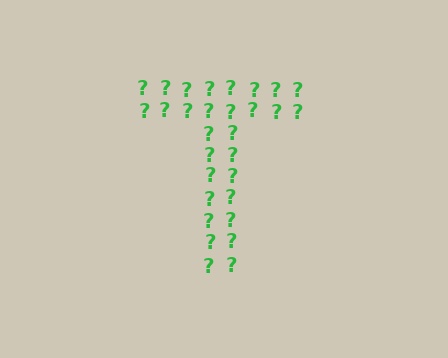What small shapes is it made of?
It is made of small question marks.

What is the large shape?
The large shape is the letter T.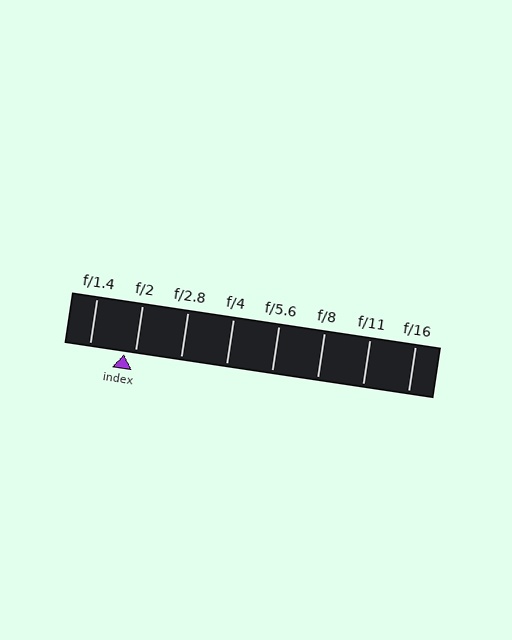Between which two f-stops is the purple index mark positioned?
The index mark is between f/1.4 and f/2.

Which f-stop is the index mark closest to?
The index mark is closest to f/2.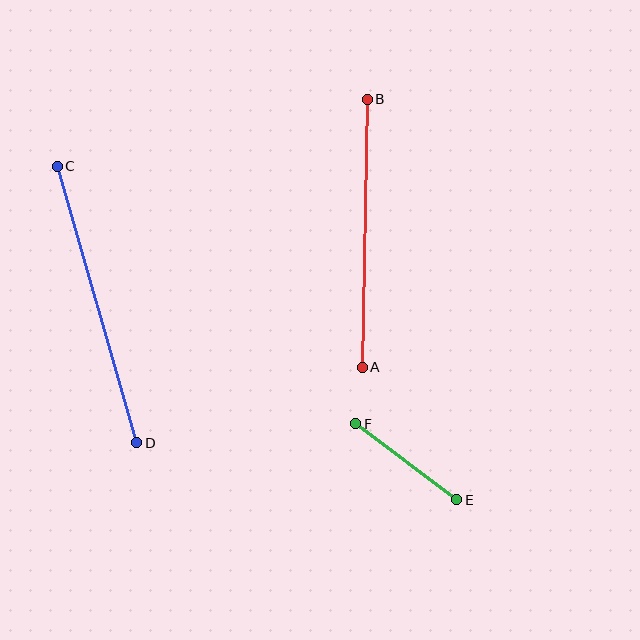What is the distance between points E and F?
The distance is approximately 127 pixels.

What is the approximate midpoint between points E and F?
The midpoint is at approximately (406, 462) pixels.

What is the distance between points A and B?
The distance is approximately 268 pixels.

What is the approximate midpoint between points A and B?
The midpoint is at approximately (365, 233) pixels.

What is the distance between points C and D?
The distance is approximately 288 pixels.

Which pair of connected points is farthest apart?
Points C and D are farthest apart.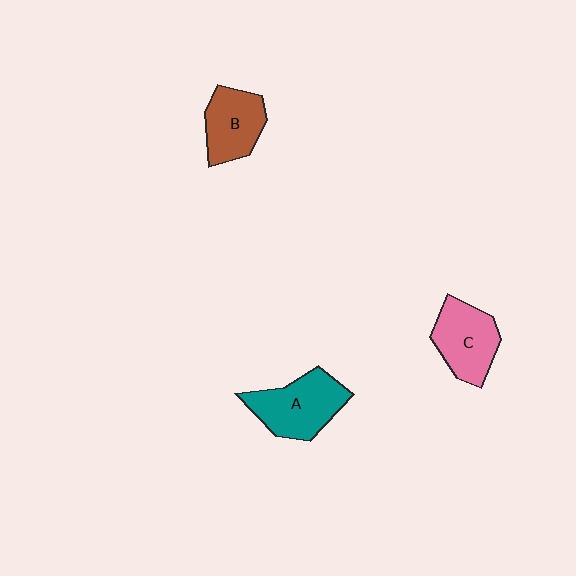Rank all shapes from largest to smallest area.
From largest to smallest: A (teal), C (pink), B (brown).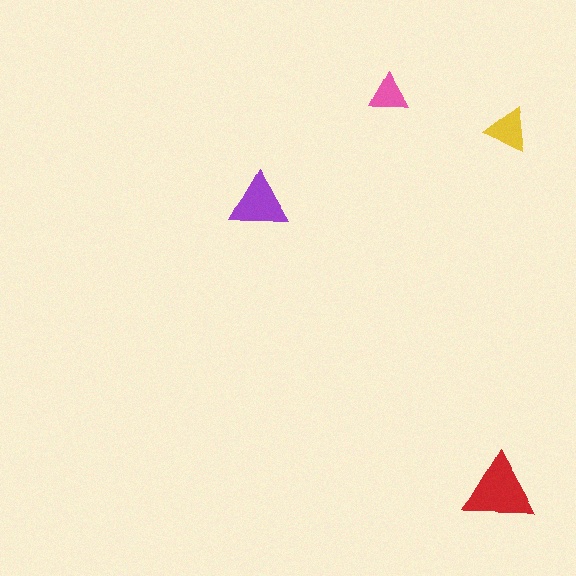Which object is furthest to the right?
The red triangle is rightmost.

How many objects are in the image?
There are 4 objects in the image.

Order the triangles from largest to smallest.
the red one, the purple one, the yellow one, the pink one.